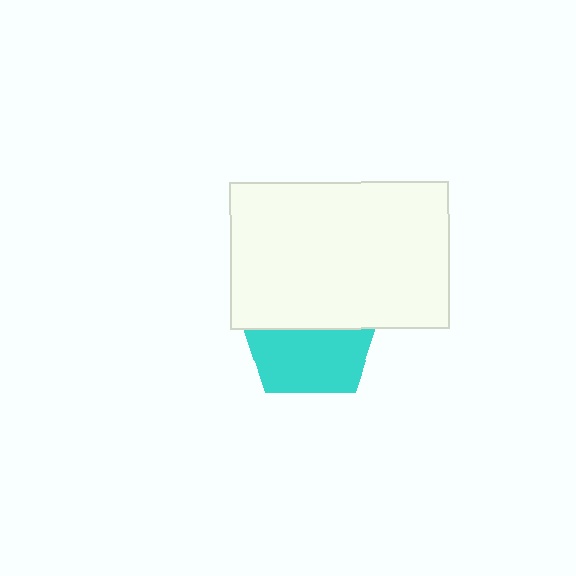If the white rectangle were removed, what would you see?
You would see the complete cyan pentagon.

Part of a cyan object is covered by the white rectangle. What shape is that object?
It is a pentagon.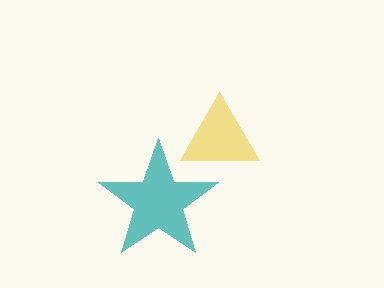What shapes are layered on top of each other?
The layered shapes are: a yellow triangle, a teal star.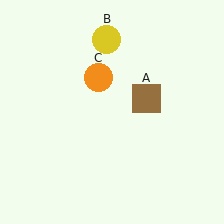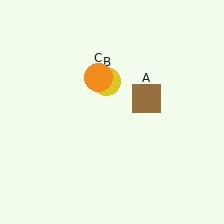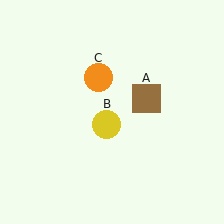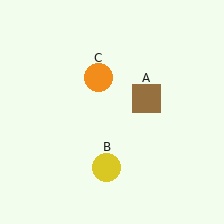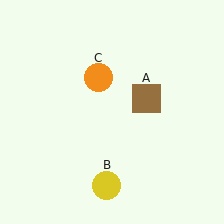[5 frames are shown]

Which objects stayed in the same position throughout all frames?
Brown square (object A) and orange circle (object C) remained stationary.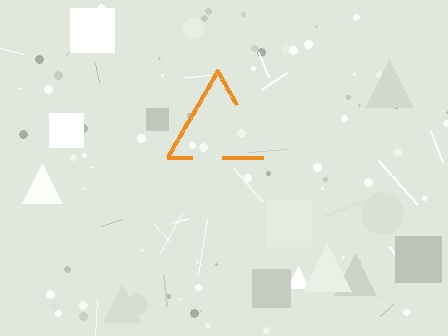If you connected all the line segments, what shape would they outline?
They would outline a triangle.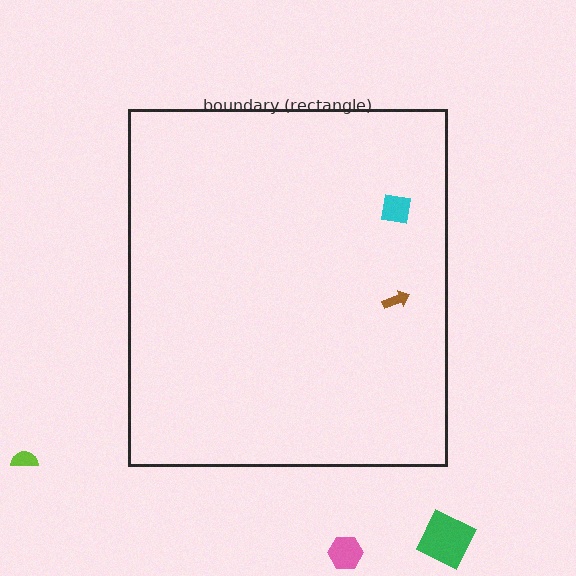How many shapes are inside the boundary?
2 inside, 3 outside.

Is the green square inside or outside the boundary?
Outside.